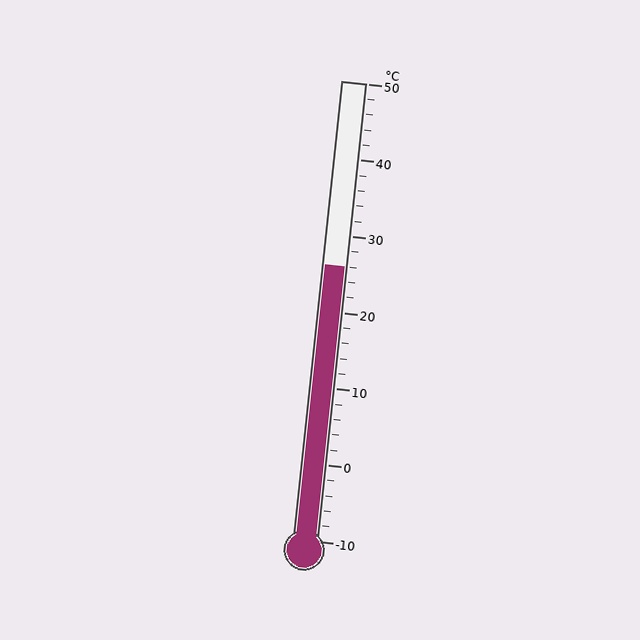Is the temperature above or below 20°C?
The temperature is above 20°C.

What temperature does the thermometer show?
The thermometer shows approximately 26°C.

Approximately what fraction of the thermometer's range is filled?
The thermometer is filled to approximately 60% of its range.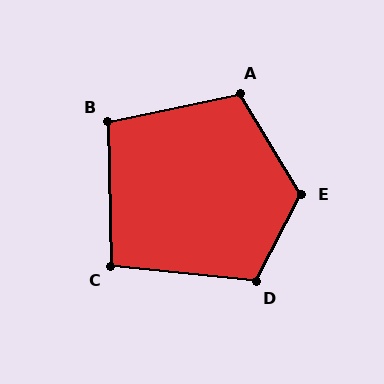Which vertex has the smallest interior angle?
C, at approximately 97 degrees.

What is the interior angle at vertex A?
Approximately 109 degrees (obtuse).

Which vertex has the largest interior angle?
E, at approximately 121 degrees.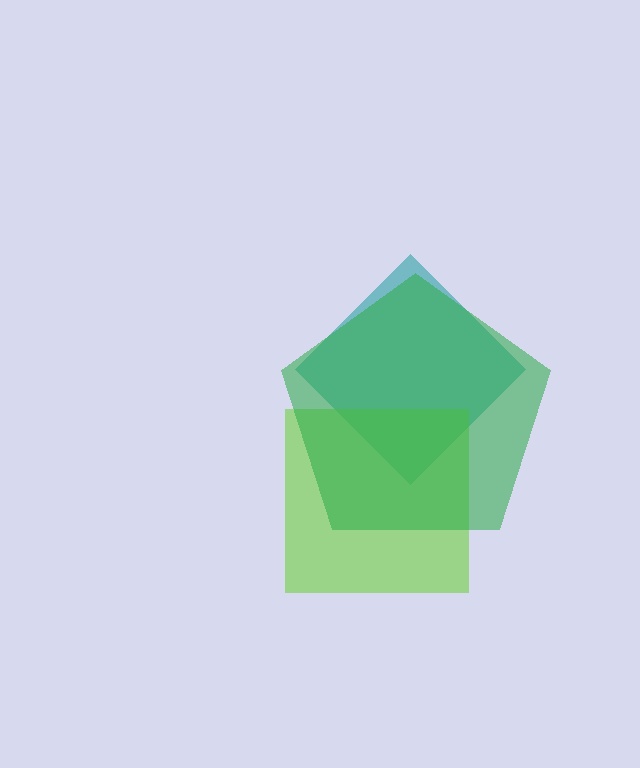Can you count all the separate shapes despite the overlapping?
Yes, there are 3 separate shapes.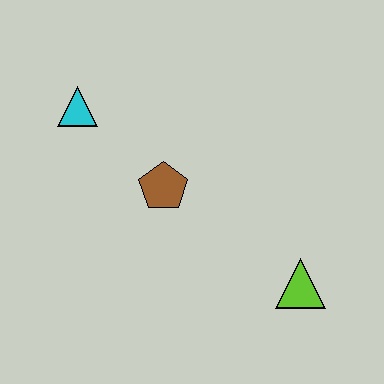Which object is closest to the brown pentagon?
The cyan triangle is closest to the brown pentagon.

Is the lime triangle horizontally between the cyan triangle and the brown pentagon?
No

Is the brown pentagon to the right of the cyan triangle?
Yes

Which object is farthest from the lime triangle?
The cyan triangle is farthest from the lime triangle.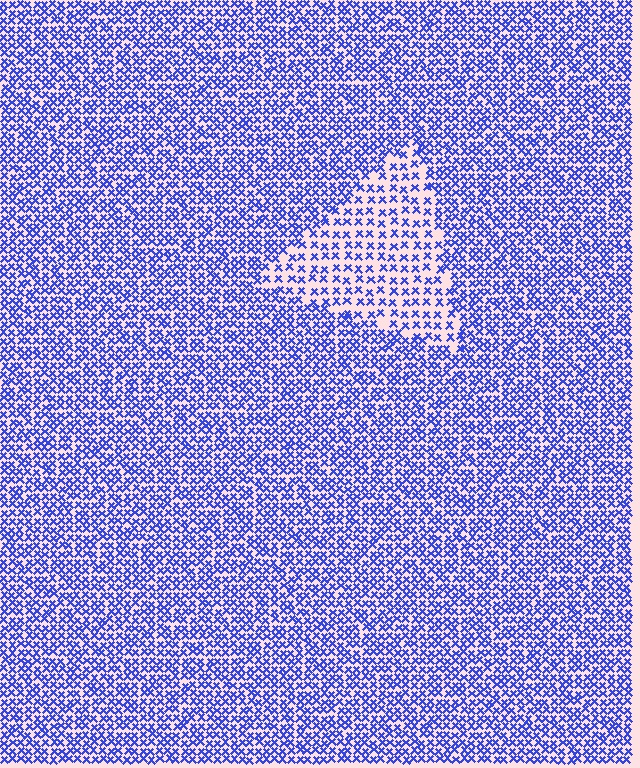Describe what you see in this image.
The image contains small blue elements arranged at two different densities. A triangle-shaped region is visible where the elements are less densely packed than the surrounding area.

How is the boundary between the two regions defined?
The boundary is defined by a change in element density (approximately 1.9x ratio). All elements are the same color, size, and shape.